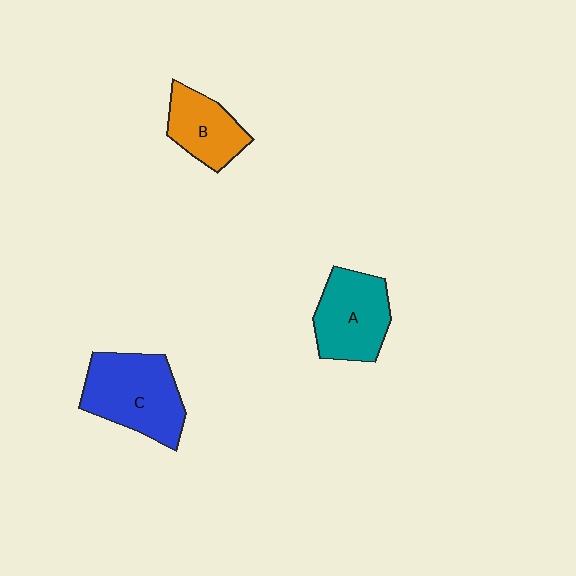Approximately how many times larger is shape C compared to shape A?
Approximately 1.2 times.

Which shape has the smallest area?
Shape B (orange).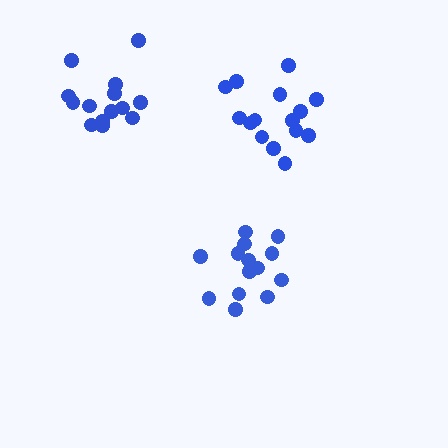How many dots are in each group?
Group 1: 14 dots, Group 2: 15 dots, Group 3: 14 dots (43 total).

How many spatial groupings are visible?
There are 3 spatial groupings.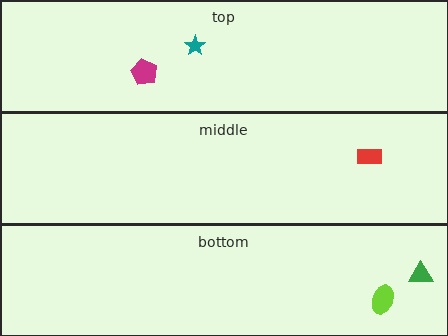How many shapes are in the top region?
2.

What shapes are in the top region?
The teal star, the magenta pentagon.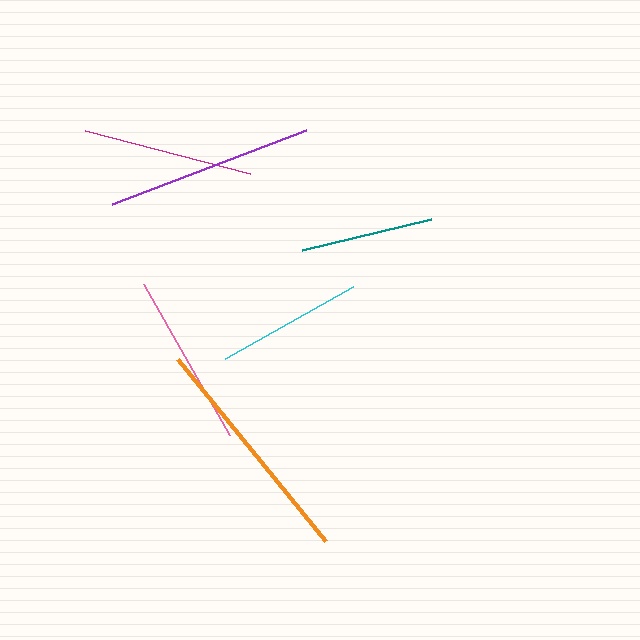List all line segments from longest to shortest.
From longest to shortest: orange, purple, pink, magenta, cyan, teal.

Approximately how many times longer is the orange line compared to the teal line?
The orange line is approximately 1.8 times the length of the teal line.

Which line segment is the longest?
The orange line is the longest at approximately 235 pixels.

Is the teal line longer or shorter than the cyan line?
The cyan line is longer than the teal line.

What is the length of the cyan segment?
The cyan segment is approximately 147 pixels long.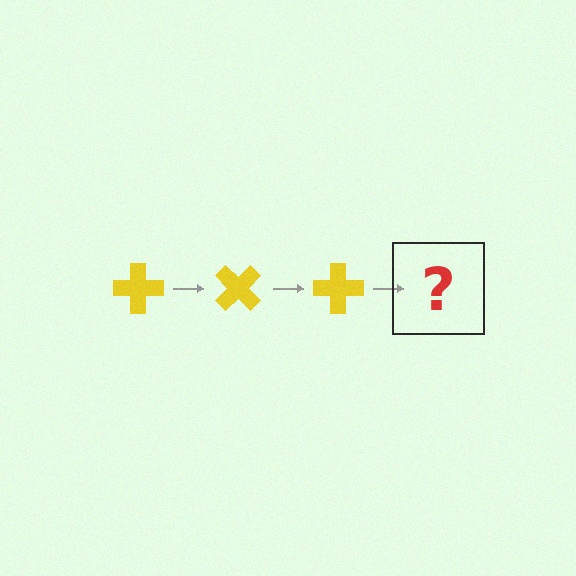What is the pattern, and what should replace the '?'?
The pattern is that the cross rotates 45 degrees each step. The '?' should be a yellow cross rotated 135 degrees.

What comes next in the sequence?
The next element should be a yellow cross rotated 135 degrees.